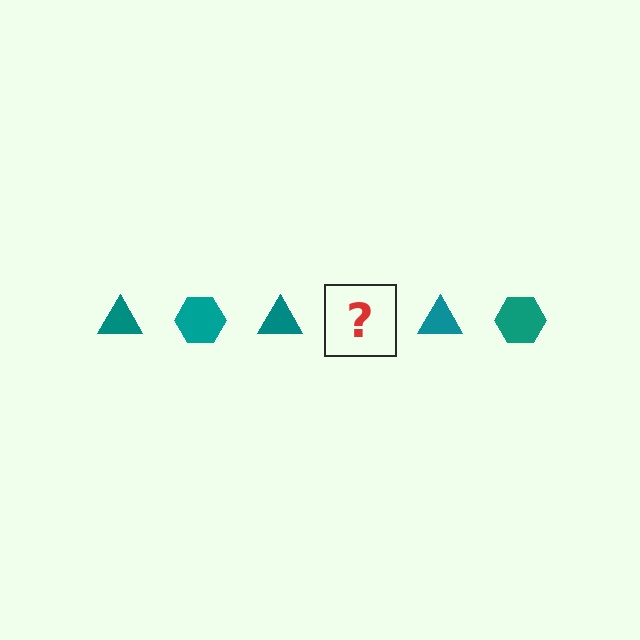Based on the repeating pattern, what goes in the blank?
The blank should be a teal hexagon.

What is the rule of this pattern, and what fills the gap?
The rule is that the pattern cycles through triangle, hexagon shapes in teal. The gap should be filled with a teal hexagon.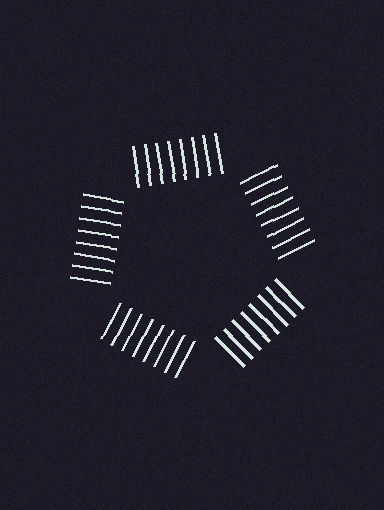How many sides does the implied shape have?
5 sides — the line-ends trace a pentagon.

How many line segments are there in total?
40 — 8 along each of the 5 edges.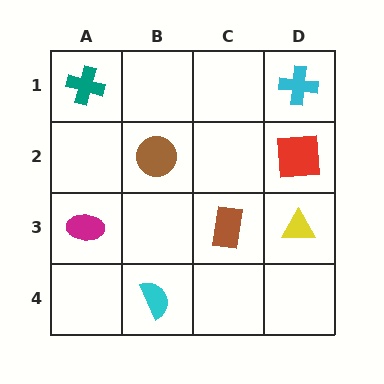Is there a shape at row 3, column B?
No, that cell is empty.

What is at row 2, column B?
A brown circle.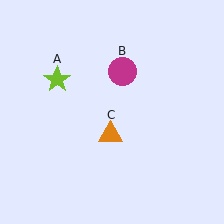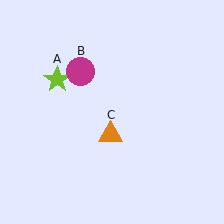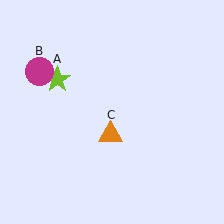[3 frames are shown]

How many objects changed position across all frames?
1 object changed position: magenta circle (object B).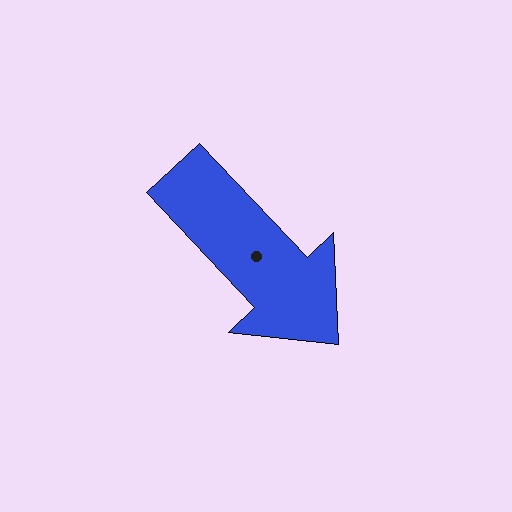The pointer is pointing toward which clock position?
Roughly 5 o'clock.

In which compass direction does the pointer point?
Southeast.